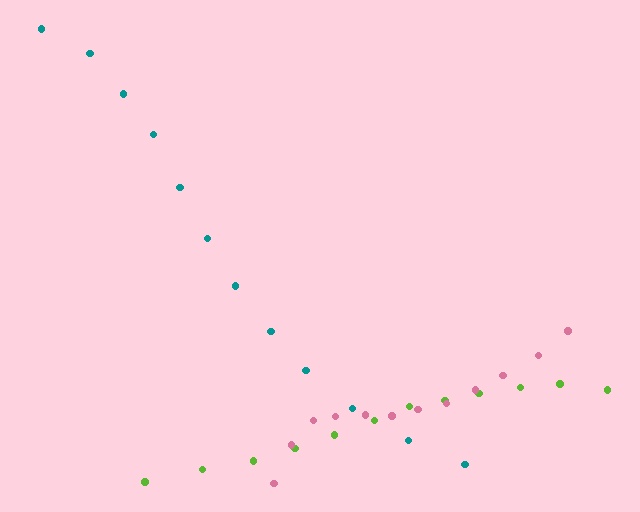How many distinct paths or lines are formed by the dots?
There are 3 distinct paths.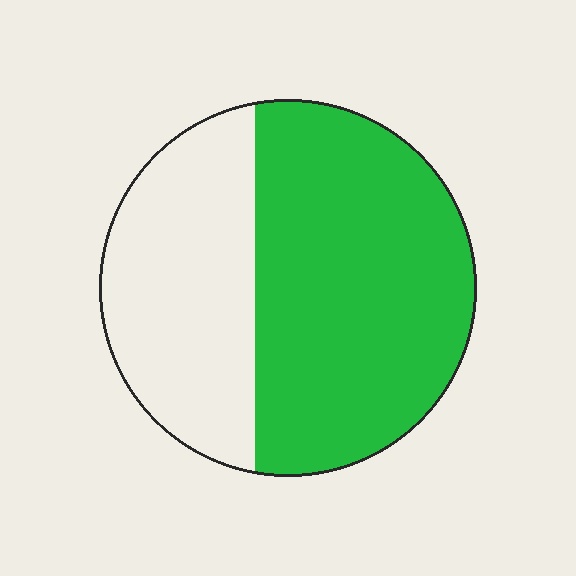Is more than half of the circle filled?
Yes.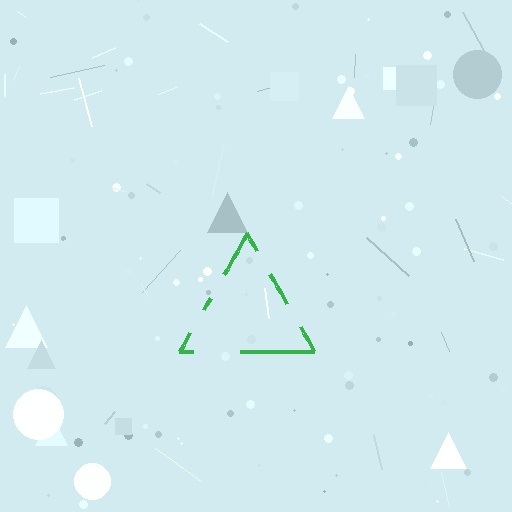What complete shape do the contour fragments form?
The contour fragments form a triangle.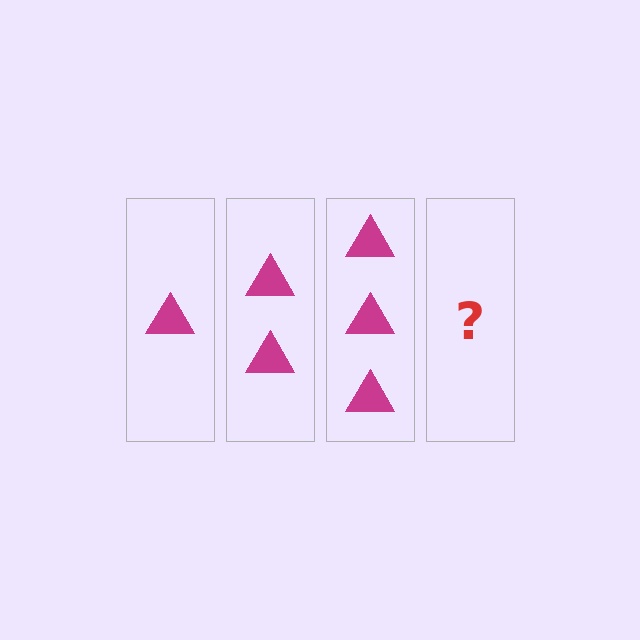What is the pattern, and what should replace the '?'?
The pattern is that each step adds one more triangle. The '?' should be 4 triangles.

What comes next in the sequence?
The next element should be 4 triangles.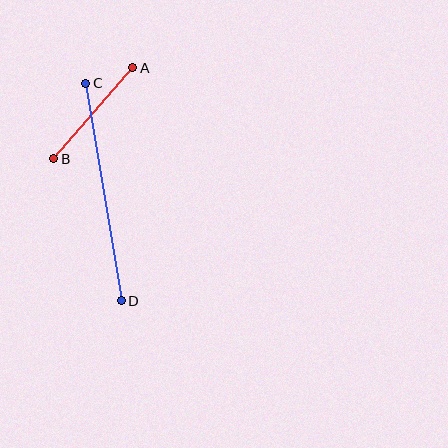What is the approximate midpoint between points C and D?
The midpoint is at approximately (103, 192) pixels.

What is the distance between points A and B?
The distance is approximately 121 pixels.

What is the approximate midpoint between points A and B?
The midpoint is at approximately (93, 113) pixels.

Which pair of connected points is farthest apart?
Points C and D are farthest apart.